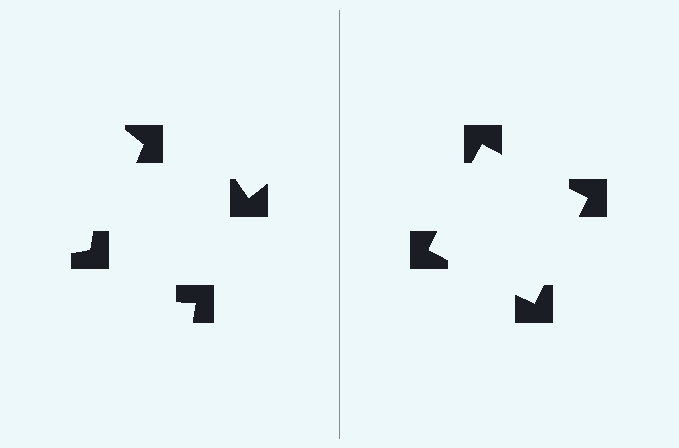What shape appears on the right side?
An illusory square.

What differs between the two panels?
The notched squares are positioned identically on both sides; only the wedge orientations differ. On the right they align to a square; on the left they are misaligned.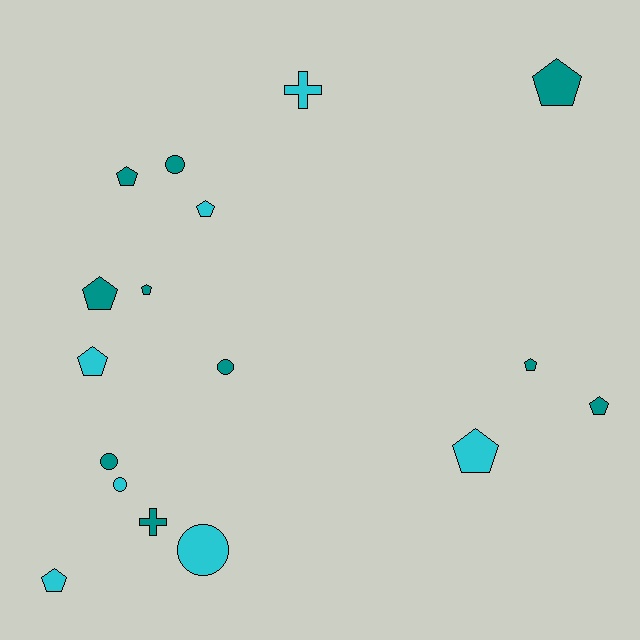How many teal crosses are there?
There is 1 teal cross.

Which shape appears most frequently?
Pentagon, with 10 objects.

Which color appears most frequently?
Teal, with 10 objects.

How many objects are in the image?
There are 17 objects.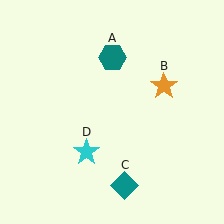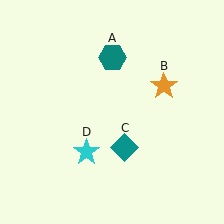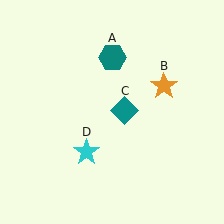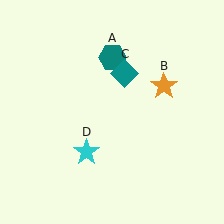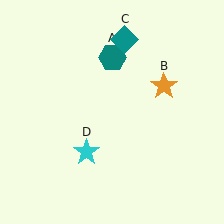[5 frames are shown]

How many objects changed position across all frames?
1 object changed position: teal diamond (object C).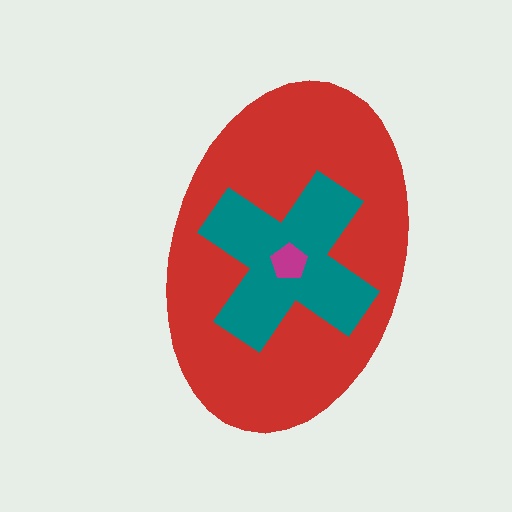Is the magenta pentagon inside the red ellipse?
Yes.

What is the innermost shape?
The magenta pentagon.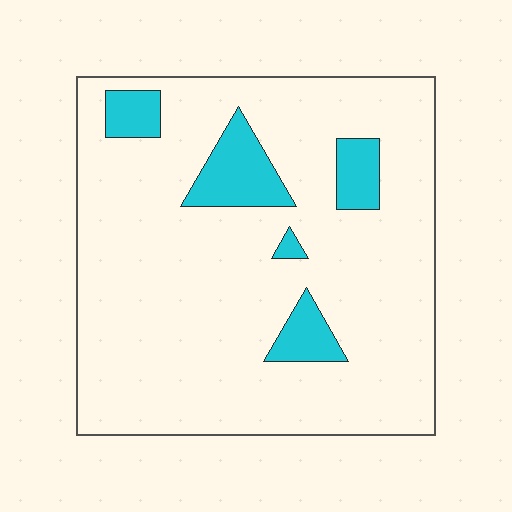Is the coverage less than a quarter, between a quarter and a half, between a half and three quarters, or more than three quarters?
Less than a quarter.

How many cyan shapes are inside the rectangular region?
5.